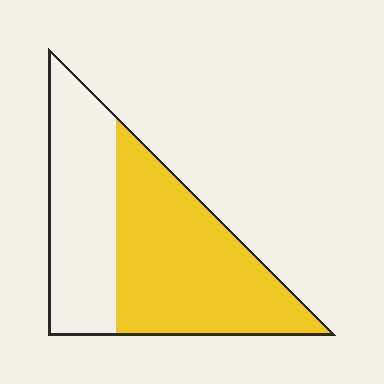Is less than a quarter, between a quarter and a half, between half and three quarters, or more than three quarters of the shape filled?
Between half and three quarters.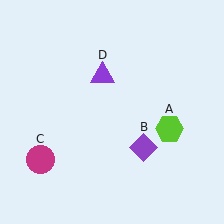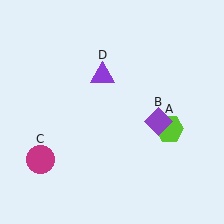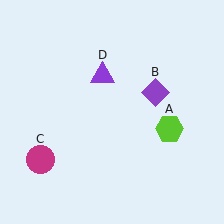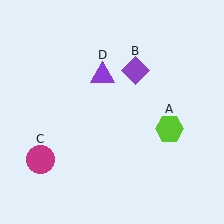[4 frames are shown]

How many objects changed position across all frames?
1 object changed position: purple diamond (object B).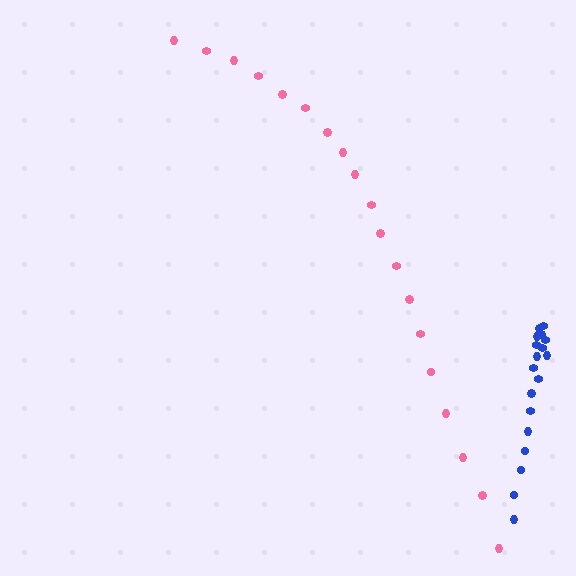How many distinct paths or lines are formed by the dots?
There are 2 distinct paths.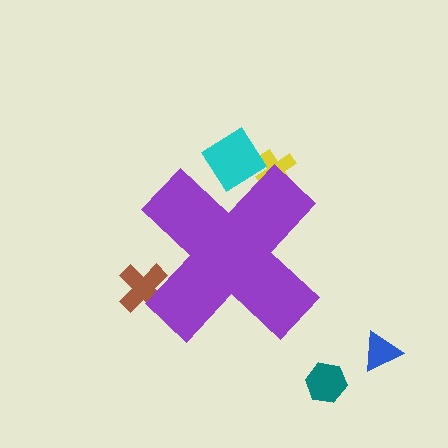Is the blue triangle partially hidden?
No, the blue triangle is fully visible.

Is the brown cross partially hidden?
Yes, the brown cross is partially hidden behind the purple cross.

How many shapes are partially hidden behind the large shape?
3 shapes are partially hidden.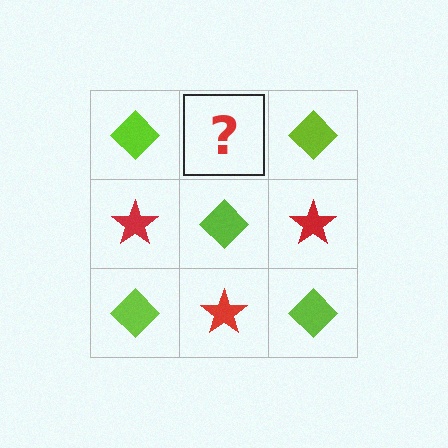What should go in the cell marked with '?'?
The missing cell should contain a red star.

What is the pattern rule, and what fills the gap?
The rule is that it alternates lime diamond and red star in a checkerboard pattern. The gap should be filled with a red star.